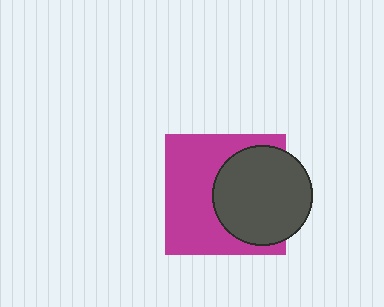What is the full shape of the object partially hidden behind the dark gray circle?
The partially hidden object is a magenta square.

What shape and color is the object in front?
The object in front is a dark gray circle.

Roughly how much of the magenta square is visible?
About half of it is visible (roughly 57%).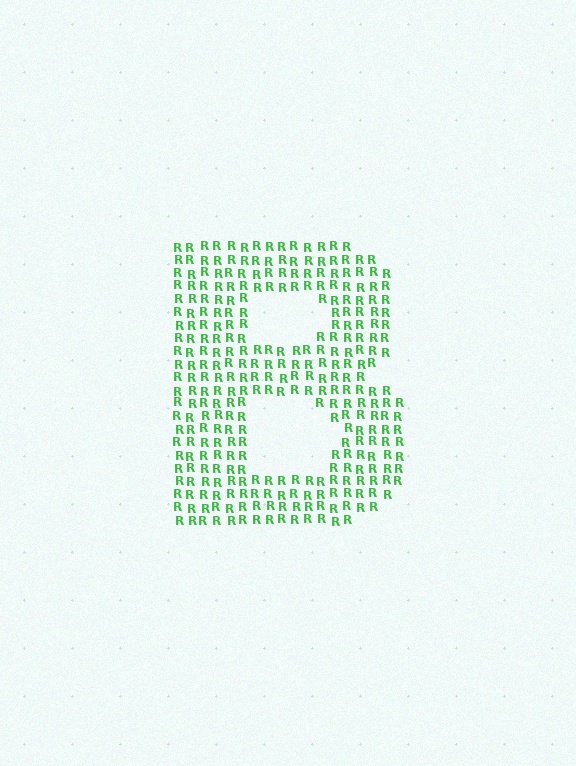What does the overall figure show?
The overall figure shows the letter B.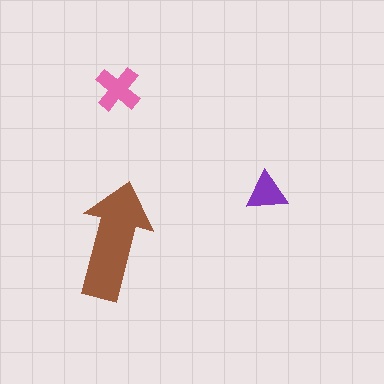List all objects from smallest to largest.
The purple triangle, the pink cross, the brown arrow.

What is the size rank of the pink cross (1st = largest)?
2nd.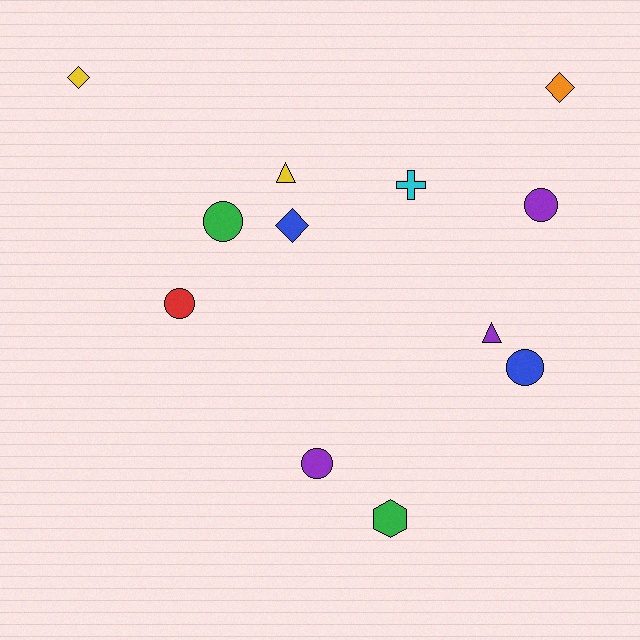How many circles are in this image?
There are 5 circles.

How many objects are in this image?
There are 12 objects.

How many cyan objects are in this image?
There is 1 cyan object.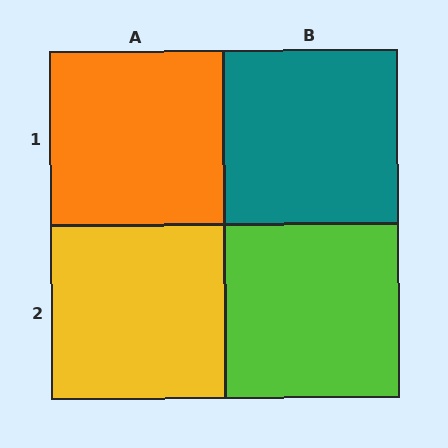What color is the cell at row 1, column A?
Orange.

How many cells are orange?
1 cell is orange.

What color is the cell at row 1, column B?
Teal.